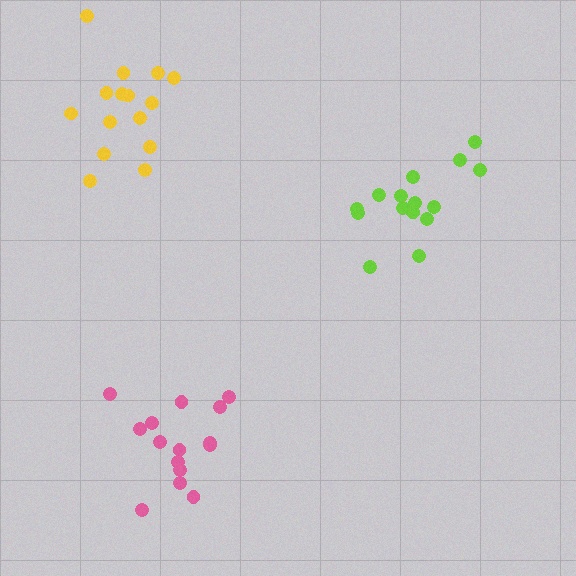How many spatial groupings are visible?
There are 3 spatial groupings.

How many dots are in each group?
Group 1: 15 dots, Group 2: 15 dots, Group 3: 15 dots (45 total).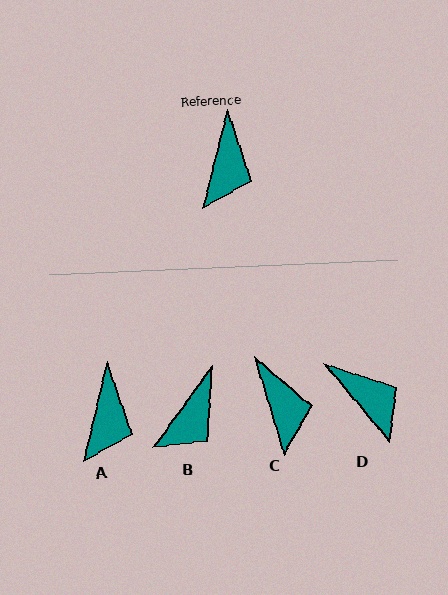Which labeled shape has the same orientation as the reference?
A.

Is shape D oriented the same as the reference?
No, it is off by about 54 degrees.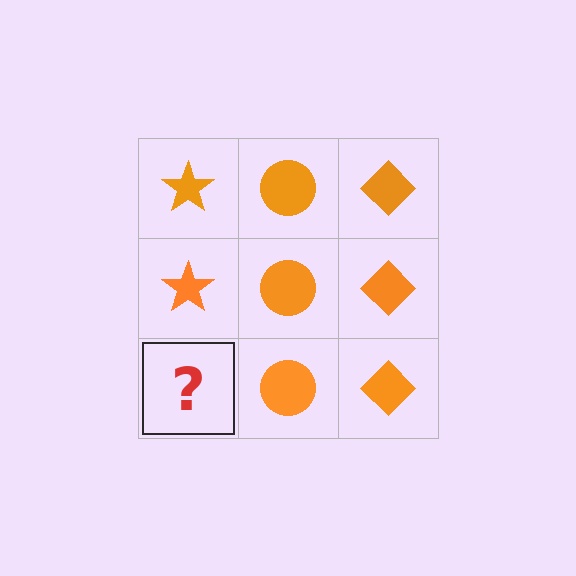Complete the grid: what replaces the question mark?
The question mark should be replaced with an orange star.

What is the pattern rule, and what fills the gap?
The rule is that each column has a consistent shape. The gap should be filled with an orange star.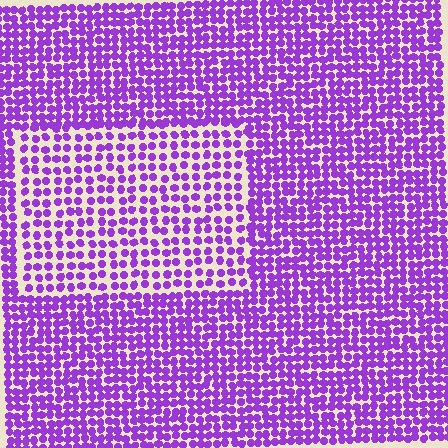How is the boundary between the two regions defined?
The boundary is defined by a change in element density (approximately 1.7x ratio). All elements are the same color, size, and shape.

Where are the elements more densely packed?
The elements are more densely packed outside the rectangle boundary.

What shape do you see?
I see a rectangle.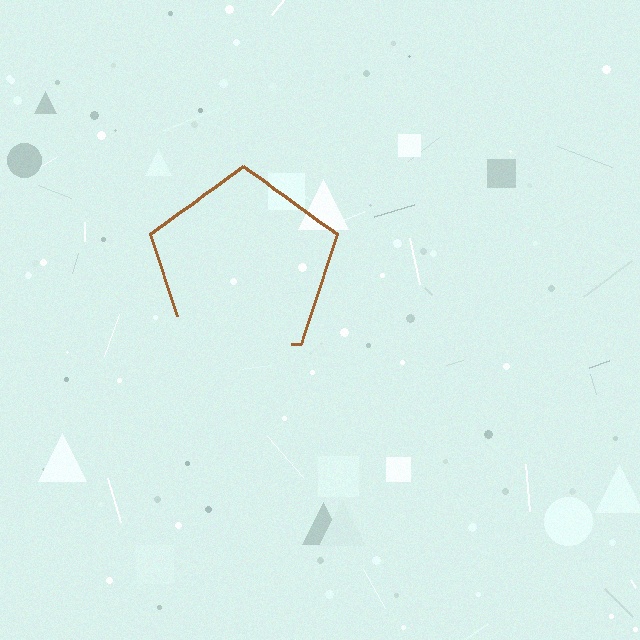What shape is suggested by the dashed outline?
The dashed outline suggests a pentagon.